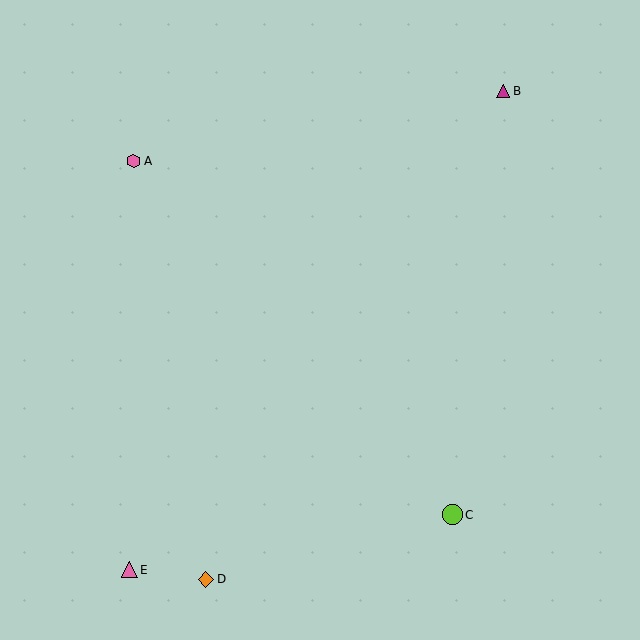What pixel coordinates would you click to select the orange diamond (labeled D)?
Click at (206, 579) to select the orange diamond D.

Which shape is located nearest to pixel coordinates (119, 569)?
The pink triangle (labeled E) at (130, 570) is nearest to that location.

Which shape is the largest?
The lime circle (labeled C) is the largest.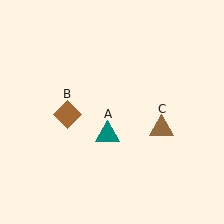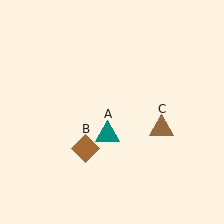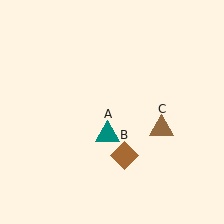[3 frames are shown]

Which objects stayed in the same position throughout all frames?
Teal triangle (object A) and brown triangle (object C) remained stationary.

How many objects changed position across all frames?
1 object changed position: brown diamond (object B).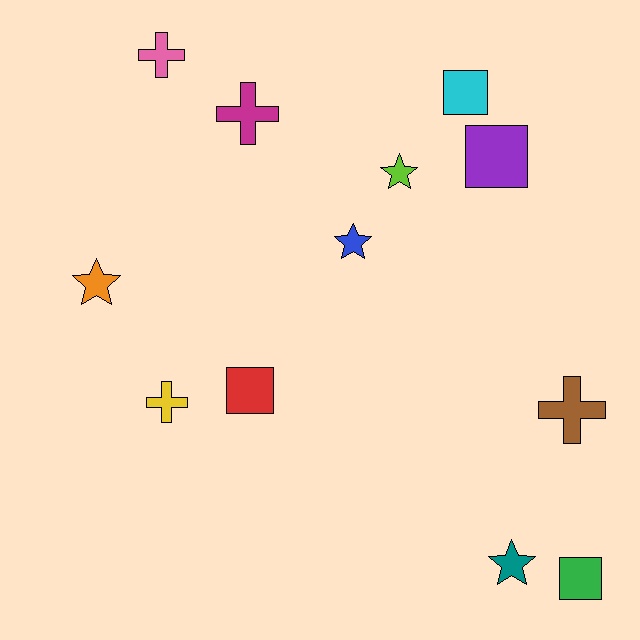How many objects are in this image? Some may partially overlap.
There are 12 objects.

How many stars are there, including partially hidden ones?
There are 4 stars.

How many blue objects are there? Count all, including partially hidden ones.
There is 1 blue object.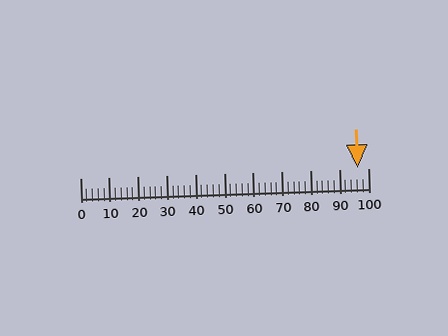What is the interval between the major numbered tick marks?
The major tick marks are spaced 10 units apart.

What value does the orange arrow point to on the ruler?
The orange arrow points to approximately 96.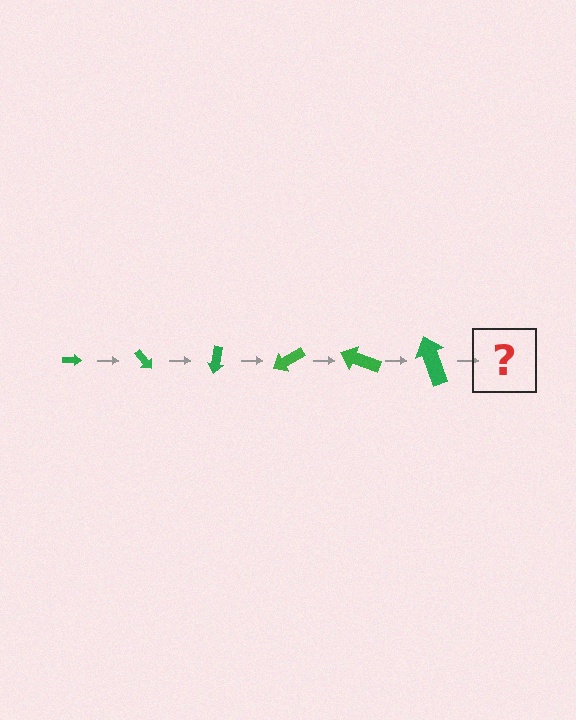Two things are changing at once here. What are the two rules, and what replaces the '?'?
The two rules are that the arrow grows larger each step and it rotates 50 degrees each step. The '?' should be an arrow, larger than the previous one and rotated 300 degrees from the start.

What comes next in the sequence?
The next element should be an arrow, larger than the previous one and rotated 300 degrees from the start.